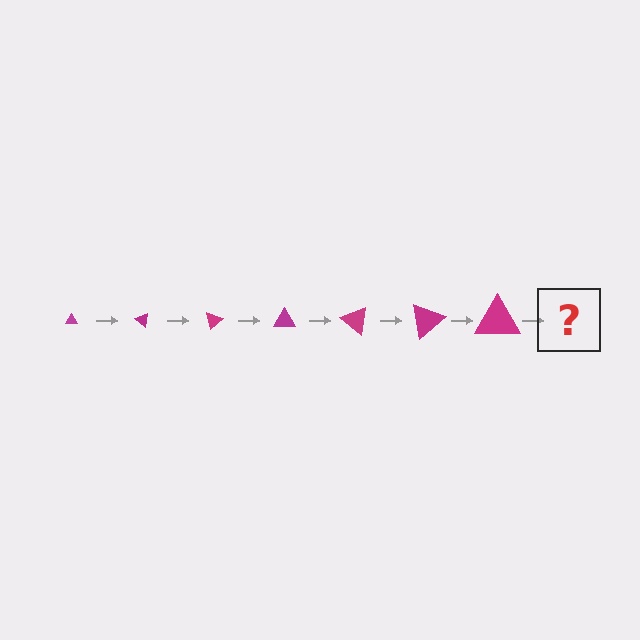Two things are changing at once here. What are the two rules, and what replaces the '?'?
The two rules are that the triangle grows larger each step and it rotates 40 degrees each step. The '?' should be a triangle, larger than the previous one and rotated 280 degrees from the start.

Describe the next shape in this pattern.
It should be a triangle, larger than the previous one and rotated 280 degrees from the start.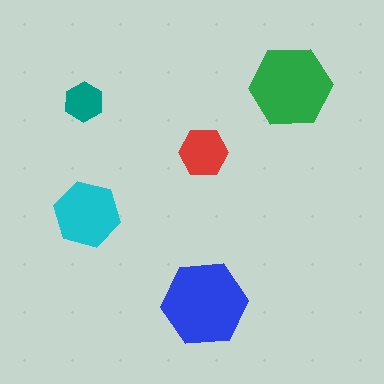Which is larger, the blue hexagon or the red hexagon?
The blue one.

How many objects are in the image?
There are 5 objects in the image.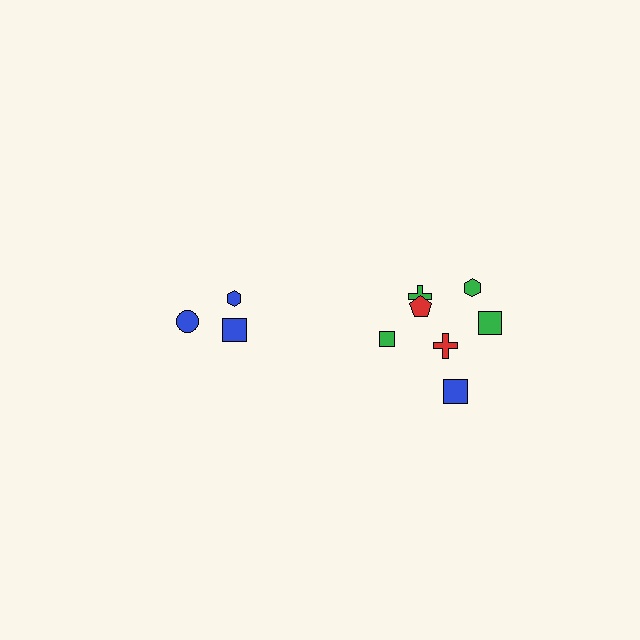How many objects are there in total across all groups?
There are 10 objects.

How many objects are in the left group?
There are 3 objects.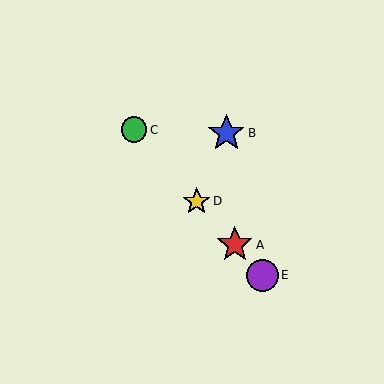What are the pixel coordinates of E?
Object E is at (262, 275).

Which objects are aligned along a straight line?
Objects A, C, D, E are aligned along a straight line.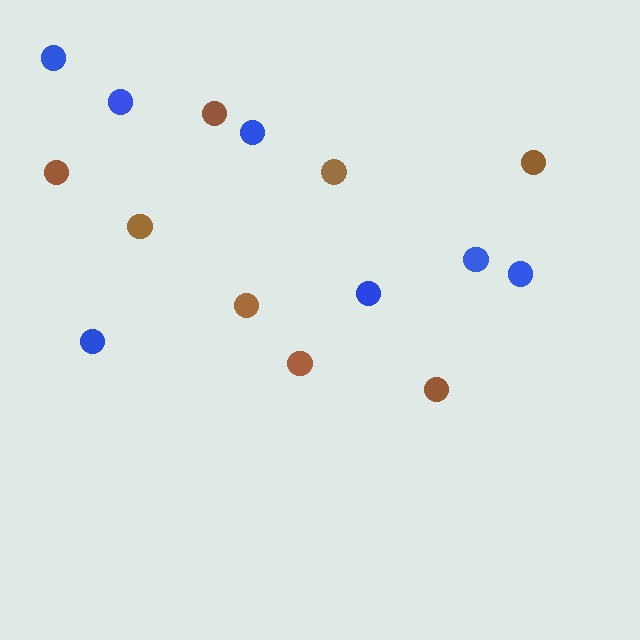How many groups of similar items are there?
There are 2 groups: one group of brown circles (8) and one group of blue circles (7).